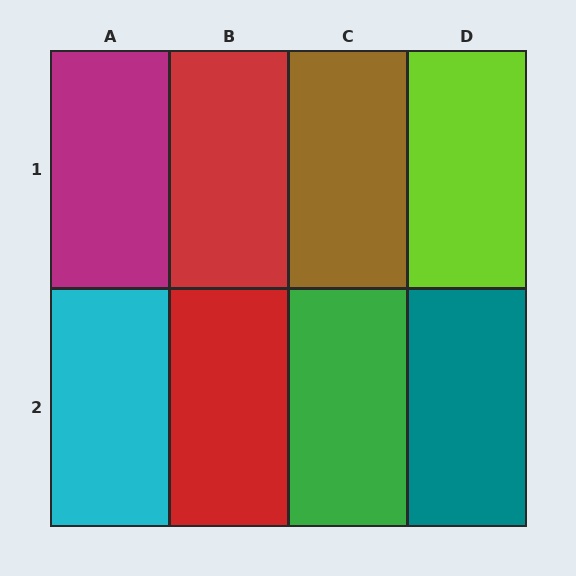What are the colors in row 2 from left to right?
Cyan, red, green, teal.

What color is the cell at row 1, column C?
Brown.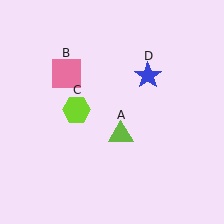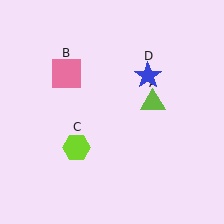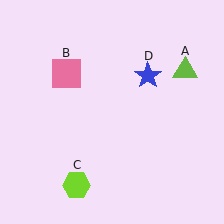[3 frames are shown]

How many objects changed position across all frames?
2 objects changed position: lime triangle (object A), lime hexagon (object C).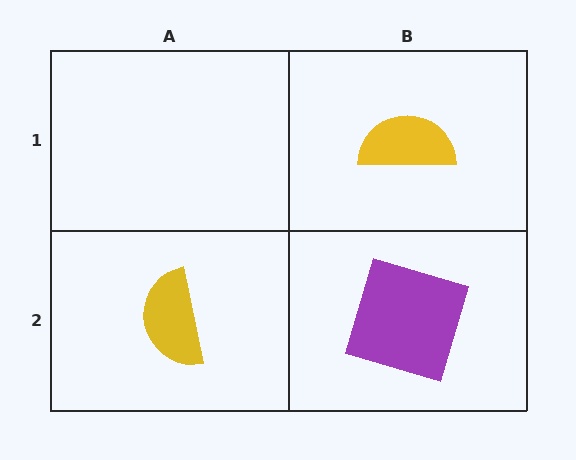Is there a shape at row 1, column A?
No, that cell is empty.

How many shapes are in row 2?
2 shapes.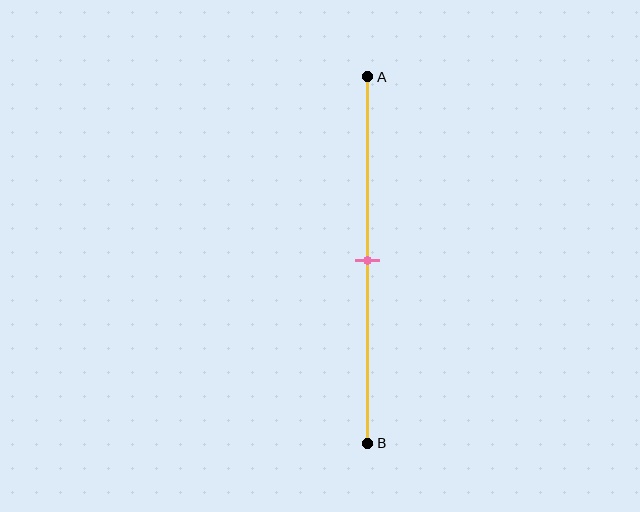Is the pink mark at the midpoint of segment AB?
Yes, the mark is approximately at the midpoint.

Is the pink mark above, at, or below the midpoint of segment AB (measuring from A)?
The pink mark is approximately at the midpoint of segment AB.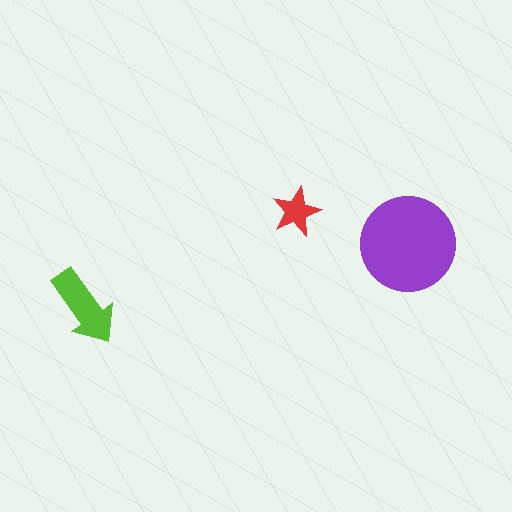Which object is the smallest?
The red star.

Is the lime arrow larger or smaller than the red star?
Larger.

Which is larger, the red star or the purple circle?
The purple circle.